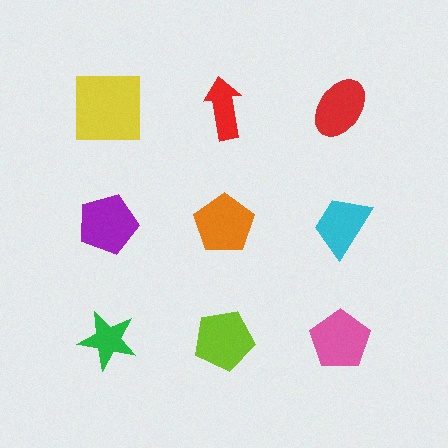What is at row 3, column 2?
A lime pentagon.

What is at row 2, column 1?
A purple pentagon.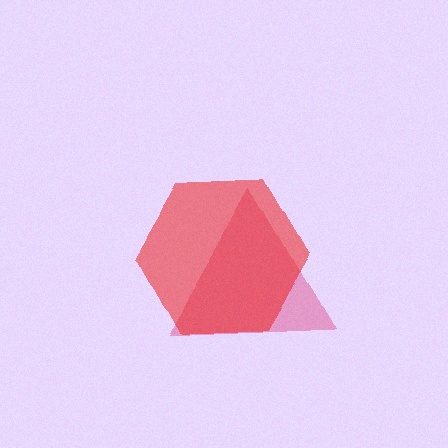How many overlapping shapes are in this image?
There are 2 overlapping shapes in the image.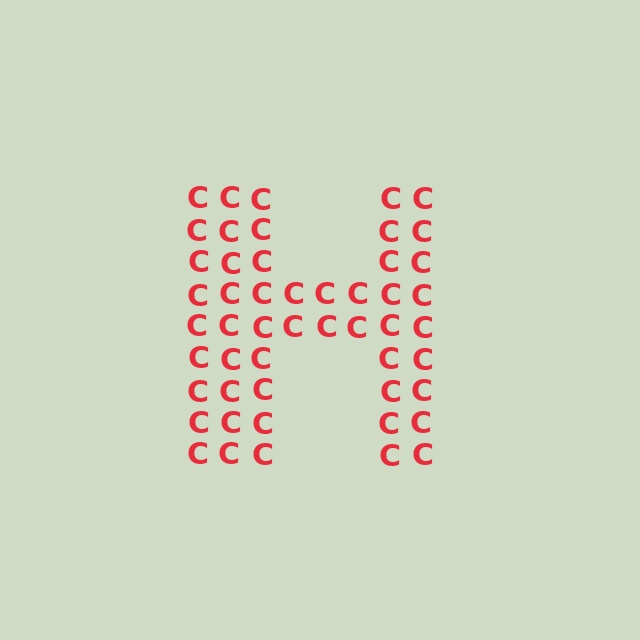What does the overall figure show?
The overall figure shows the letter H.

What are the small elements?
The small elements are letter C's.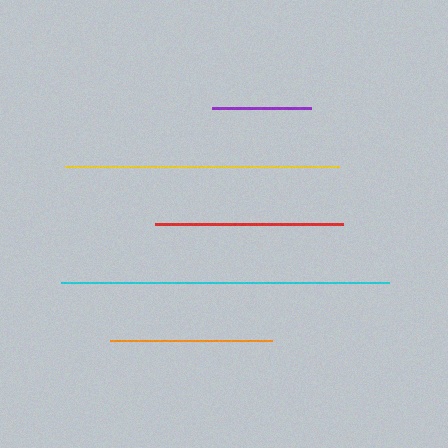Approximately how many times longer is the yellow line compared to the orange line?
The yellow line is approximately 1.7 times the length of the orange line.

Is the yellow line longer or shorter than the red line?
The yellow line is longer than the red line.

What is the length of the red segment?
The red segment is approximately 187 pixels long.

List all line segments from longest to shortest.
From longest to shortest: cyan, yellow, red, orange, purple.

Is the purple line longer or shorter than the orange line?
The orange line is longer than the purple line.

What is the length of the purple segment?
The purple segment is approximately 100 pixels long.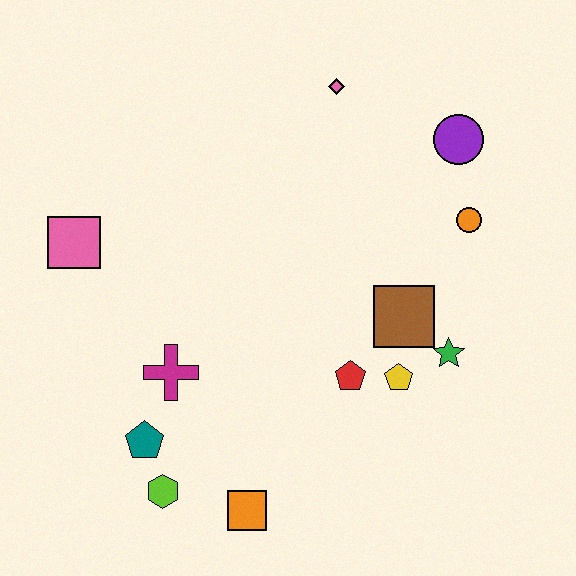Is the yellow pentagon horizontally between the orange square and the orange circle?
Yes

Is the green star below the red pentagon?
No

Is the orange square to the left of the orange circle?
Yes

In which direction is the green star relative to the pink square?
The green star is to the right of the pink square.